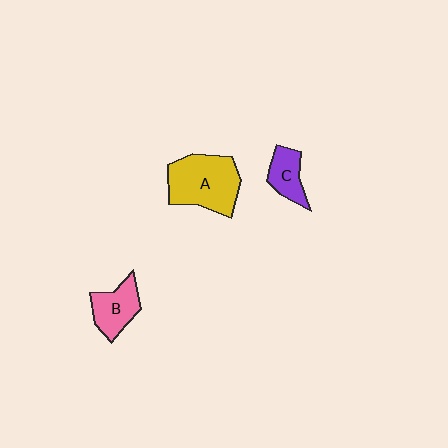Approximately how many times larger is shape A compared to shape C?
Approximately 2.2 times.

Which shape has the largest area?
Shape A (yellow).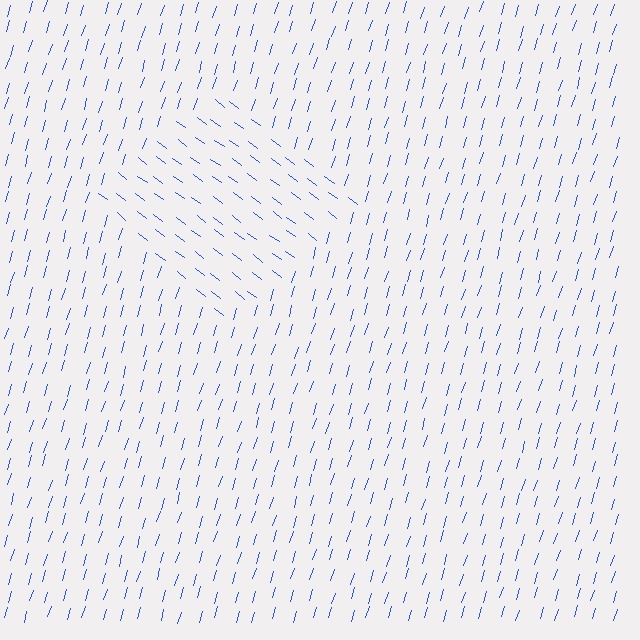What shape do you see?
I see a diamond.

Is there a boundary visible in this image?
Yes, there is a texture boundary formed by a change in line orientation.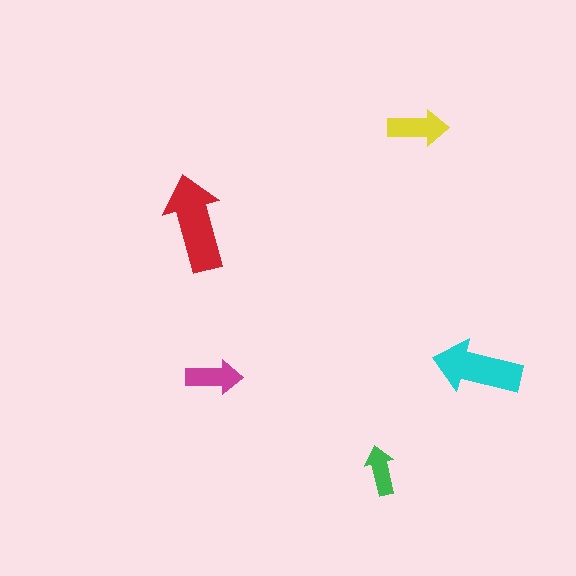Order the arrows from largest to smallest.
the red one, the cyan one, the yellow one, the magenta one, the green one.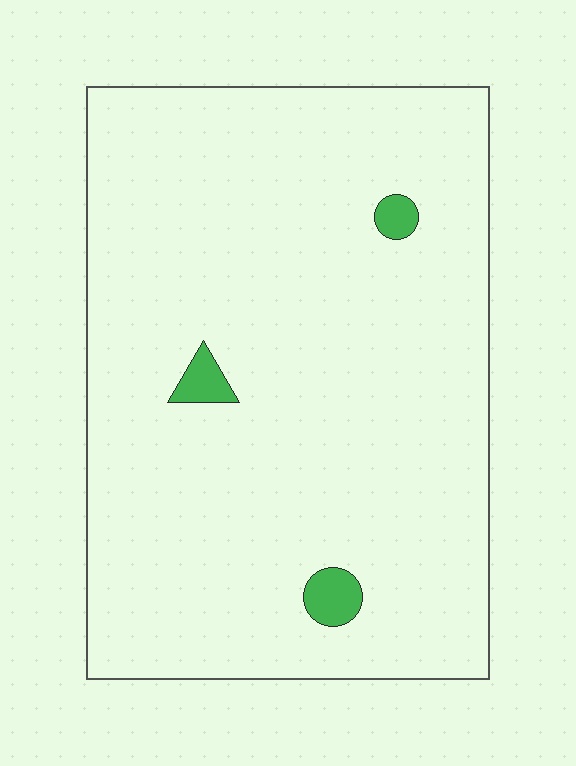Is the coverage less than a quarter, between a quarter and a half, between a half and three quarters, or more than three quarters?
Less than a quarter.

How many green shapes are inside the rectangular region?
3.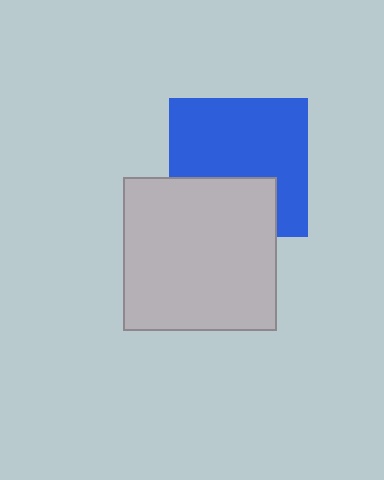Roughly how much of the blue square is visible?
Most of it is visible (roughly 66%).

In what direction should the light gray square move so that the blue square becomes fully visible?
The light gray square should move down. That is the shortest direction to clear the overlap and leave the blue square fully visible.